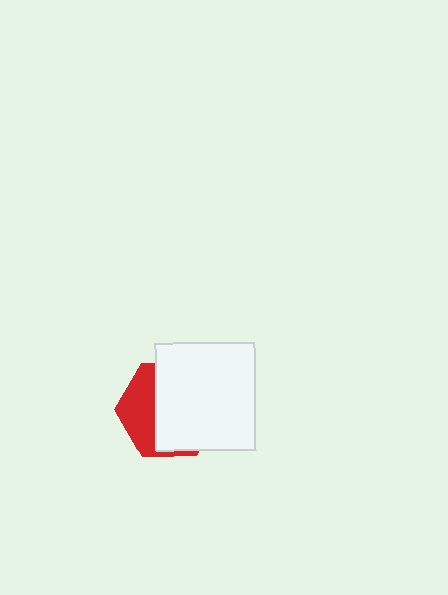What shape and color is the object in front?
The object in front is a white rectangle.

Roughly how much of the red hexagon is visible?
A small part of it is visible (roughly 35%).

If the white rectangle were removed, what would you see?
You would see the complete red hexagon.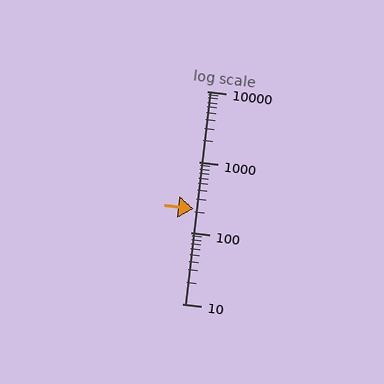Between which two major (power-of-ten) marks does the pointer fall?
The pointer is between 100 and 1000.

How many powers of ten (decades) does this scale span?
The scale spans 3 decades, from 10 to 10000.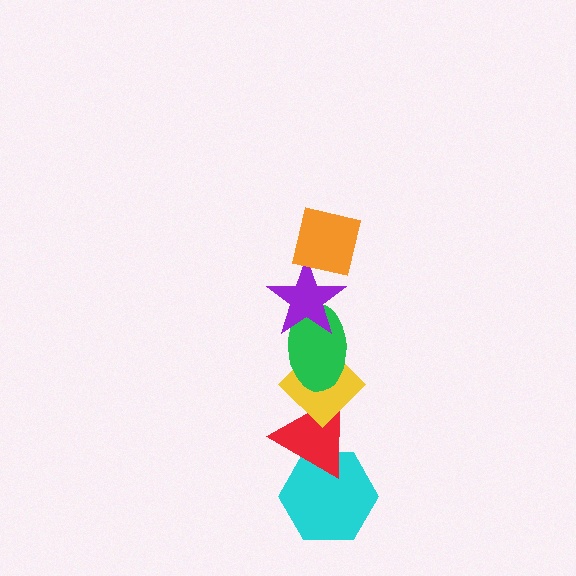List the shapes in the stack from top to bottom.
From top to bottom: the orange square, the purple star, the green ellipse, the yellow diamond, the red triangle, the cyan hexagon.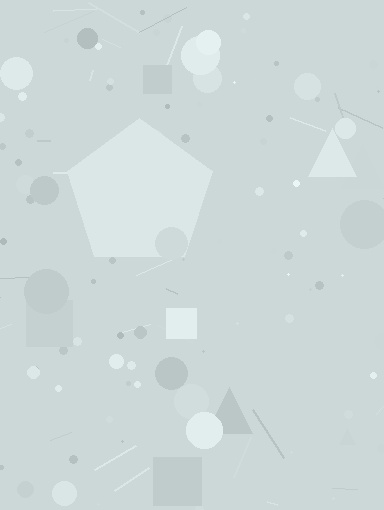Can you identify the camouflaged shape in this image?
The camouflaged shape is a pentagon.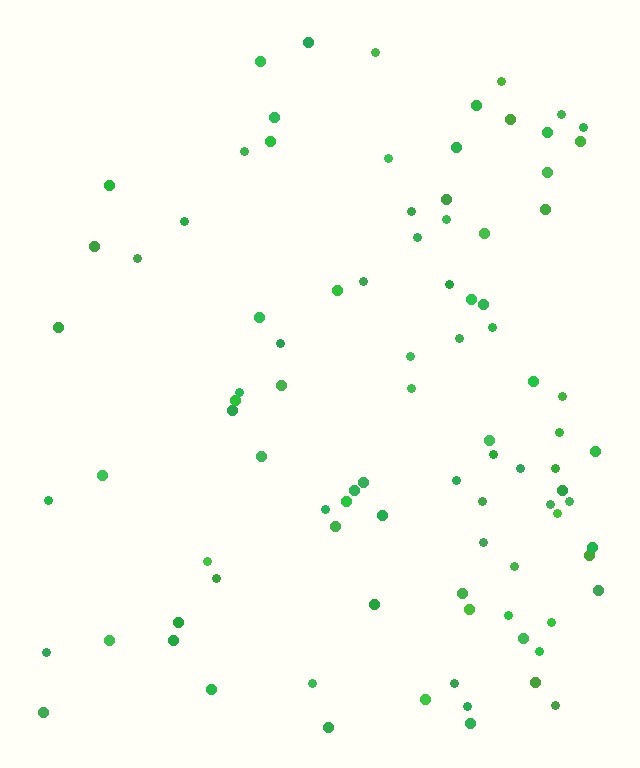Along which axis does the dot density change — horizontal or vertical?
Horizontal.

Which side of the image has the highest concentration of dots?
The right.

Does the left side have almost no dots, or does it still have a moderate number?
Still a moderate number, just noticeably fewer than the right.